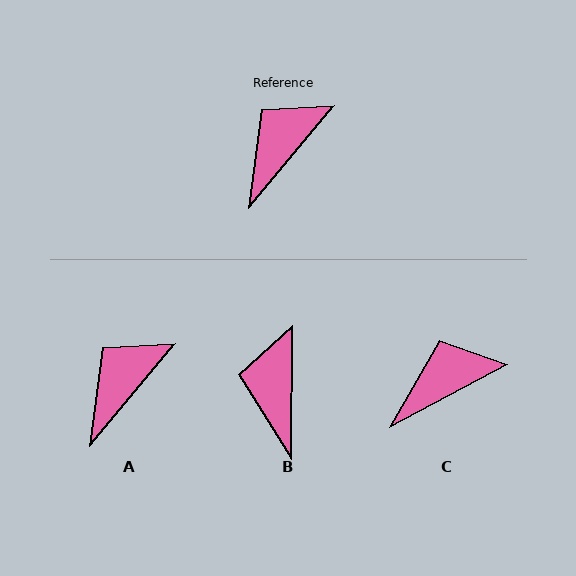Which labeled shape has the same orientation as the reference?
A.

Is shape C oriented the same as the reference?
No, it is off by about 22 degrees.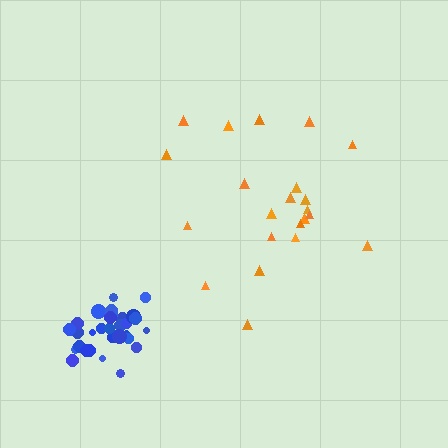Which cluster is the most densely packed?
Blue.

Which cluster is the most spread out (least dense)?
Orange.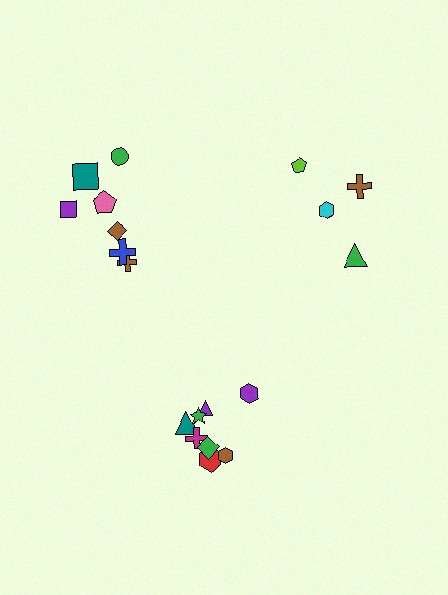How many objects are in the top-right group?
There are 4 objects.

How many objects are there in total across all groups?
There are 19 objects.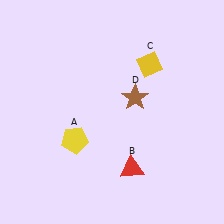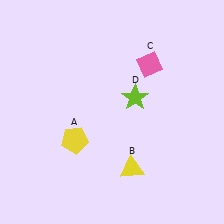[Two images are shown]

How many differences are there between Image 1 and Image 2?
There are 3 differences between the two images.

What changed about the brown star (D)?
In Image 1, D is brown. In Image 2, it changed to lime.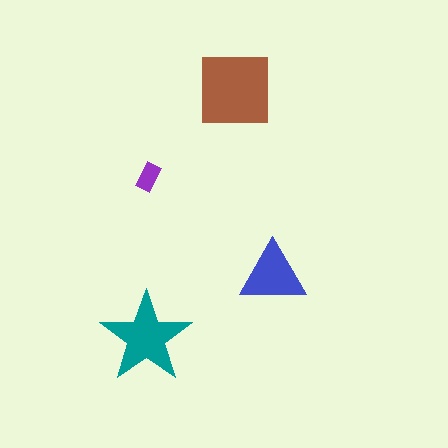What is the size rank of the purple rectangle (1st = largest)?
4th.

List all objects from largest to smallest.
The brown square, the teal star, the blue triangle, the purple rectangle.